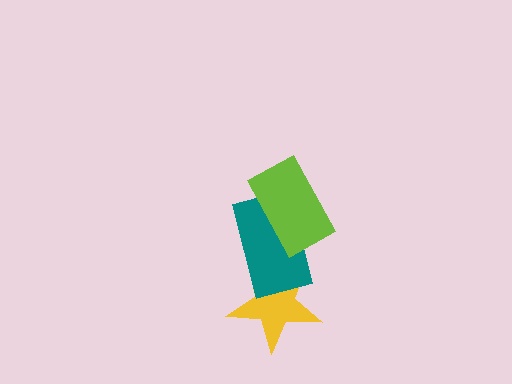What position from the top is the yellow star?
The yellow star is 3rd from the top.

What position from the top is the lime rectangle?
The lime rectangle is 1st from the top.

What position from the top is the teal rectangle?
The teal rectangle is 2nd from the top.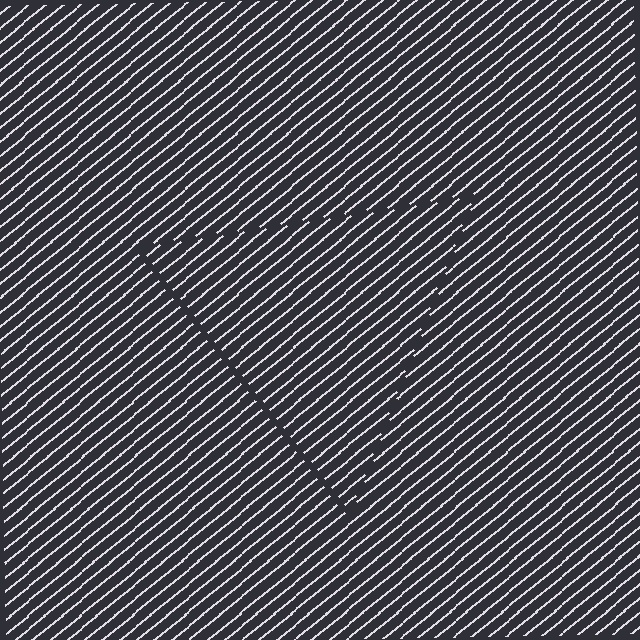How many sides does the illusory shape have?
3 sides — the line-ends trace a triangle.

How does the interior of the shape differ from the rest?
The interior of the shape contains the same grating, shifted by half a period — the contour is defined by the phase discontinuity where line-ends from the inner and outer gratings abut.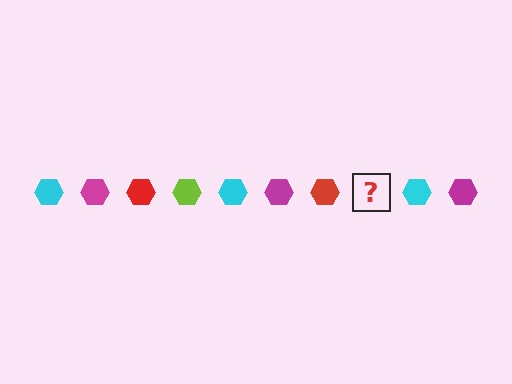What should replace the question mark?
The question mark should be replaced with a lime hexagon.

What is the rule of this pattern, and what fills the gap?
The rule is that the pattern cycles through cyan, magenta, red, lime hexagons. The gap should be filled with a lime hexagon.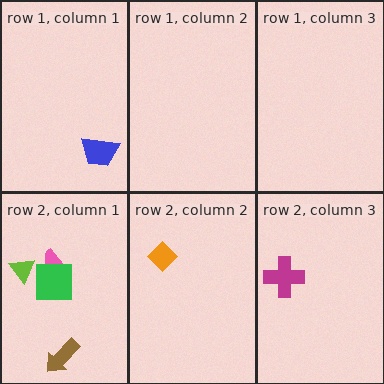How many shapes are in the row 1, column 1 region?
1.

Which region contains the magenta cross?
The row 2, column 3 region.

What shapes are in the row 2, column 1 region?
The pink semicircle, the lime triangle, the brown arrow, the green square.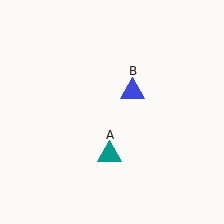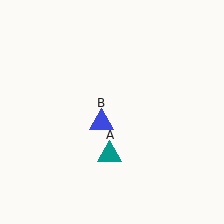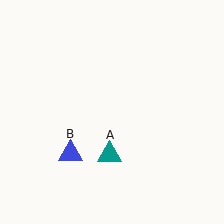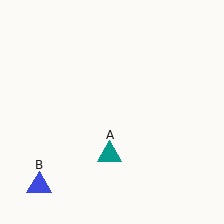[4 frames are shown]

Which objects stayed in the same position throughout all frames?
Teal triangle (object A) remained stationary.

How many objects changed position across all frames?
1 object changed position: blue triangle (object B).